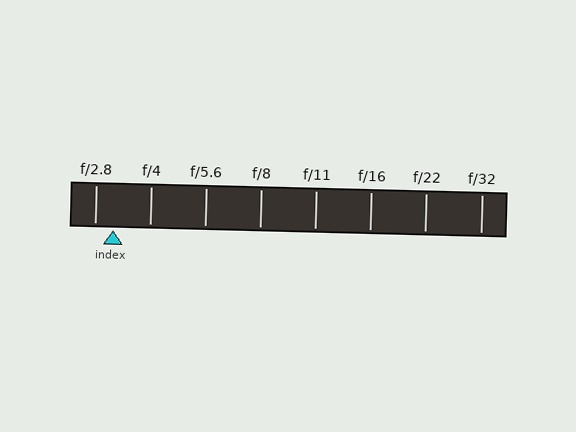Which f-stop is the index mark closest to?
The index mark is closest to f/2.8.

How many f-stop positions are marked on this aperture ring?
There are 8 f-stop positions marked.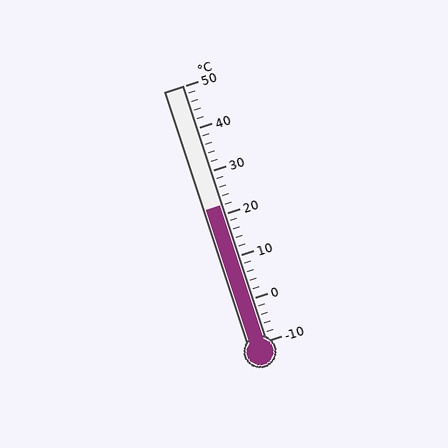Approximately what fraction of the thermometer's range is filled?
The thermometer is filled to approximately 55% of its range.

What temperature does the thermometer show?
The thermometer shows approximately 22°C.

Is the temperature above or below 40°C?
The temperature is below 40°C.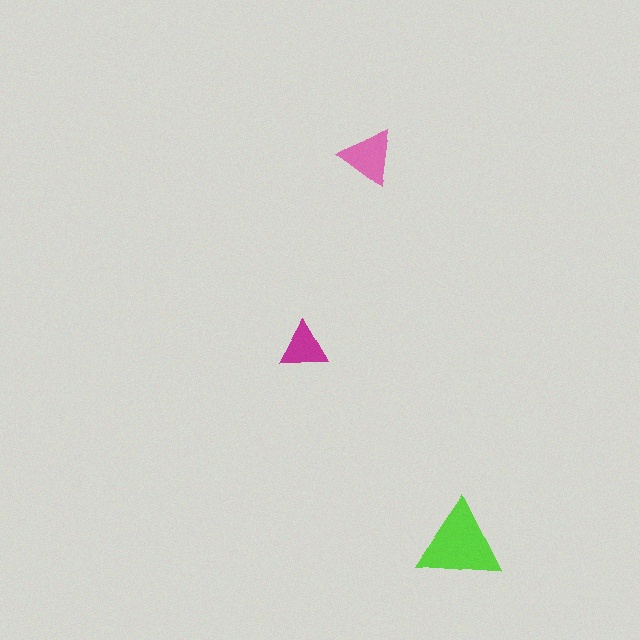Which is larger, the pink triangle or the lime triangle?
The lime one.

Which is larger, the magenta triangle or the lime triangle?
The lime one.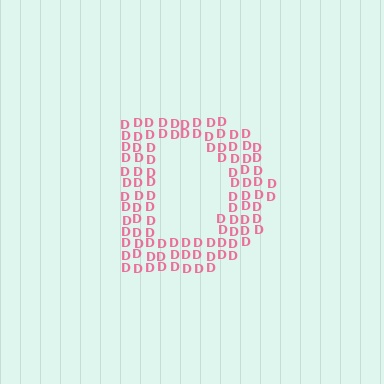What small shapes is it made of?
It is made of small letter D's.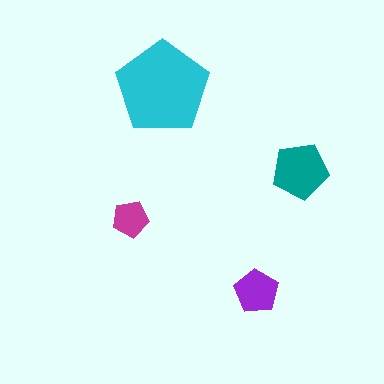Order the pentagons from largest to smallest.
the cyan one, the teal one, the purple one, the magenta one.